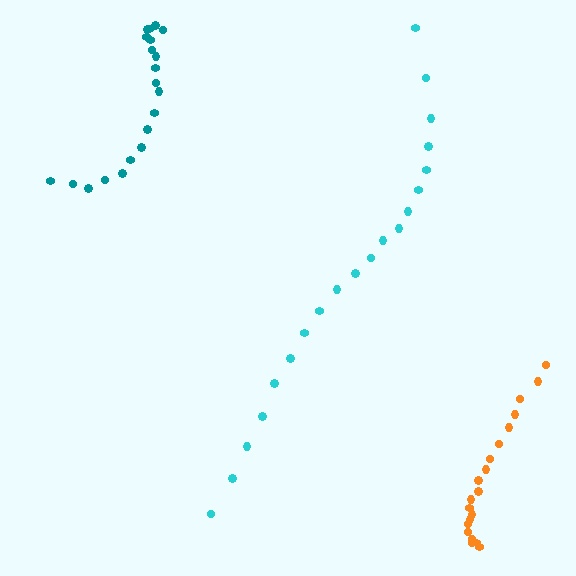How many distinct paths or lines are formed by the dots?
There are 3 distinct paths.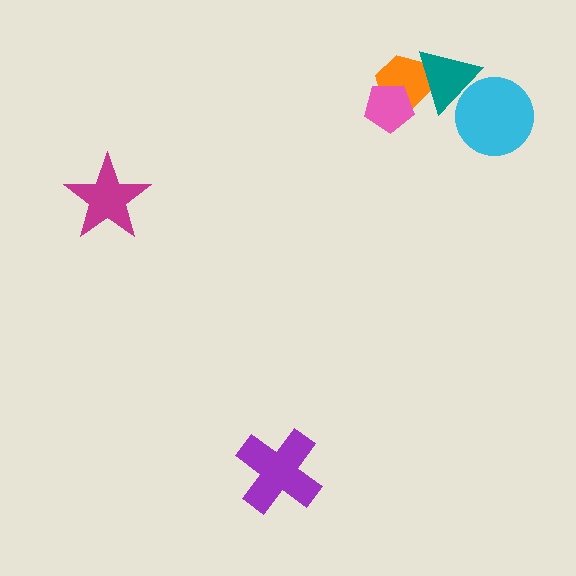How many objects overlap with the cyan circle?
1 object overlaps with the cyan circle.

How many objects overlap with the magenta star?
0 objects overlap with the magenta star.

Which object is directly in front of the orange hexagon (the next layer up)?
The teal triangle is directly in front of the orange hexagon.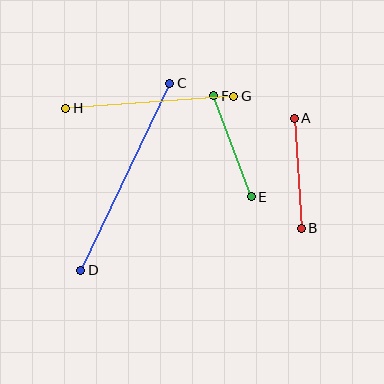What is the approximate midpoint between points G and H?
The midpoint is at approximately (150, 102) pixels.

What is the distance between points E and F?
The distance is approximately 108 pixels.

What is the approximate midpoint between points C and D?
The midpoint is at approximately (125, 177) pixels.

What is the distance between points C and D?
The distance is approximately 207 pixels.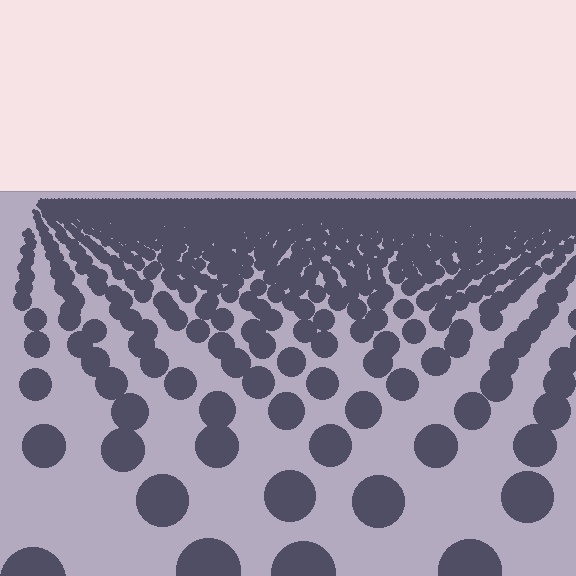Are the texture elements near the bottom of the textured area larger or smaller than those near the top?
Larger. Near the bottom, elements are closer to the viewer and appear at a bigger on-screen size.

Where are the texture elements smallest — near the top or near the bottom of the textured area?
Near the top.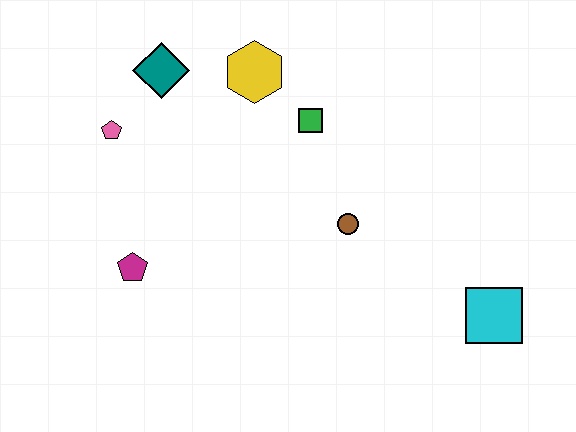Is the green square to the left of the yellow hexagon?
No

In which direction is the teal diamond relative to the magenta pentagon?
The teal diamond is above the magenta pentagon.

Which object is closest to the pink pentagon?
The teal diamond is closest to the pink pentagon.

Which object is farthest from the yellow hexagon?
The cyan square is farthest from the yellow hexagon.